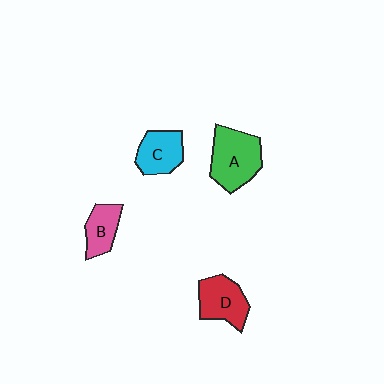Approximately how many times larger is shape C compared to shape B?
Approximately 1.2 times.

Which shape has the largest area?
Shape A (green).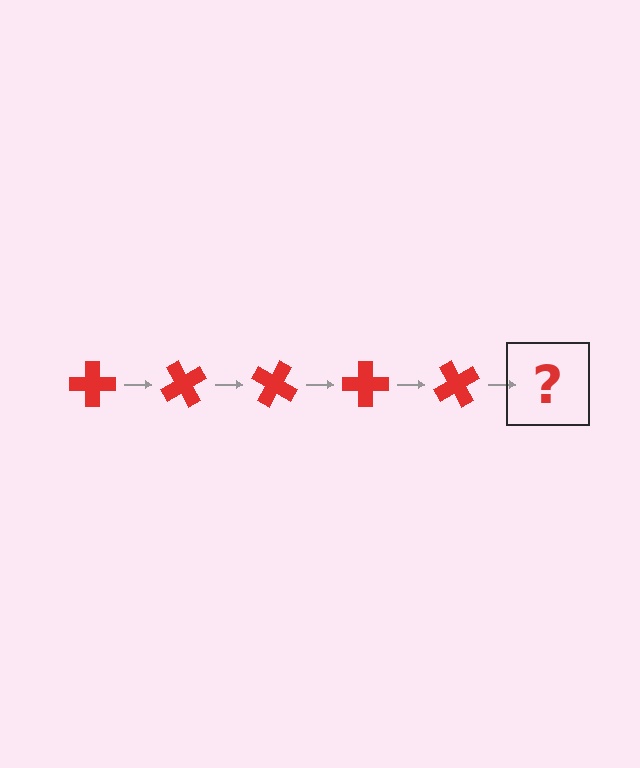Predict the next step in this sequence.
The next step is a red cross rotated 300 degrees.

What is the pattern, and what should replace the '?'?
The pattern is that the cross rotates 60 degrees each step. The '?' should be a red cross rotated 300 degrees.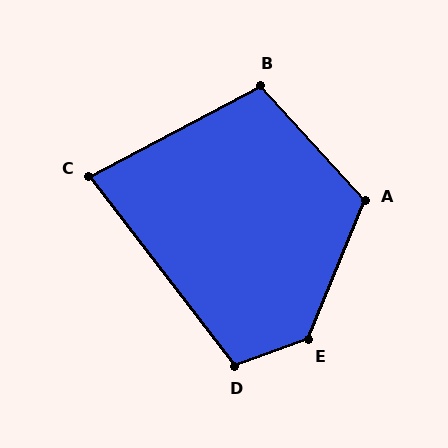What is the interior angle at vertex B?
Approximately 104 degrees (obtuse).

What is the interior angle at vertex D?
Approximately 107 degrees (obtuse).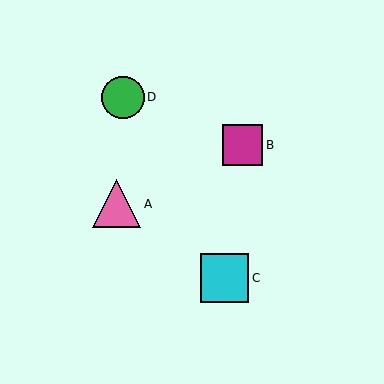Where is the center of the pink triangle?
The center of the pink triangle is at (117, 204).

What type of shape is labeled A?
Shape A is a pink triangle.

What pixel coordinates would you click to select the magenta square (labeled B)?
Click at (243, 145) to select the magenta square B.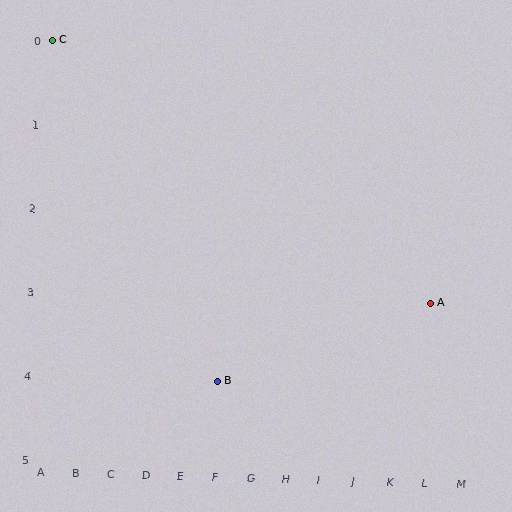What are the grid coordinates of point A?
Point A is at grid coordinates (L, 3).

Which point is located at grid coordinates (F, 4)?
Point B is at (F, 4).